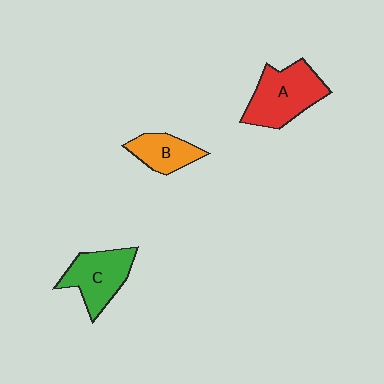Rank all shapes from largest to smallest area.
From largest to smallest: A (red), C (green), B (orange).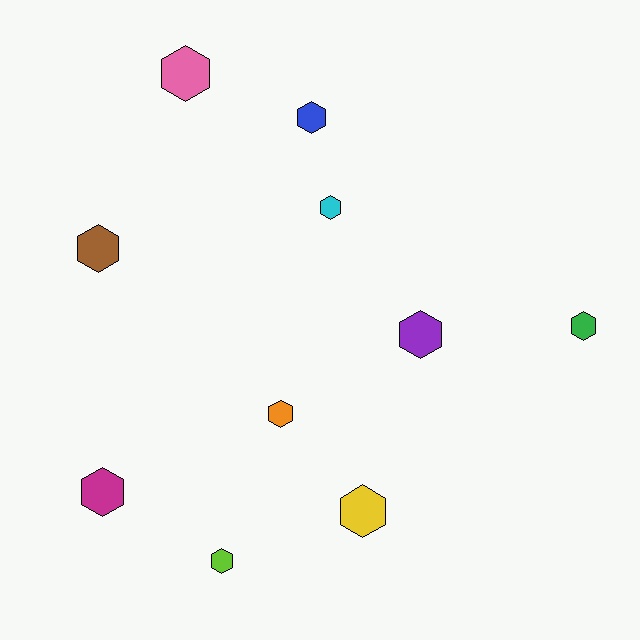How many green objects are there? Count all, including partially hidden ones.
There is 1 green object.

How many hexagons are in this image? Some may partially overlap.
There are 10 hexagons.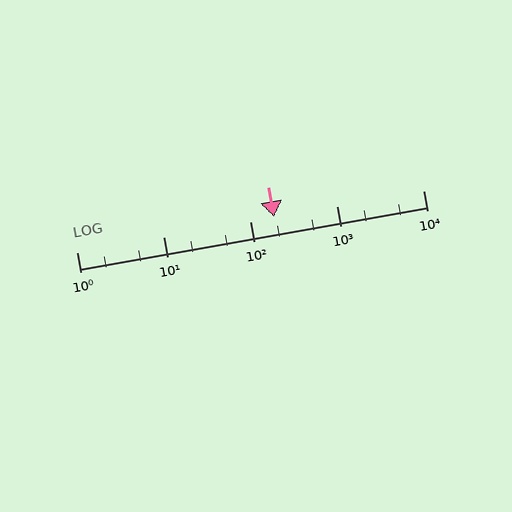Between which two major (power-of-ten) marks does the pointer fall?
The pointer is between 100 and 1000.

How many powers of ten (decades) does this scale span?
The scale spans 4 decades, from 1 to 10000.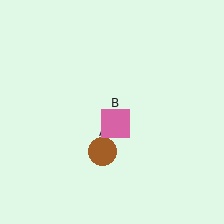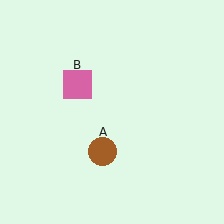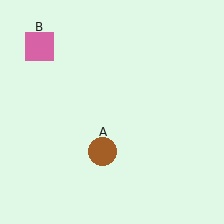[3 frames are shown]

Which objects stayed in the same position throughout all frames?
Brown circle (object A) remained stationary.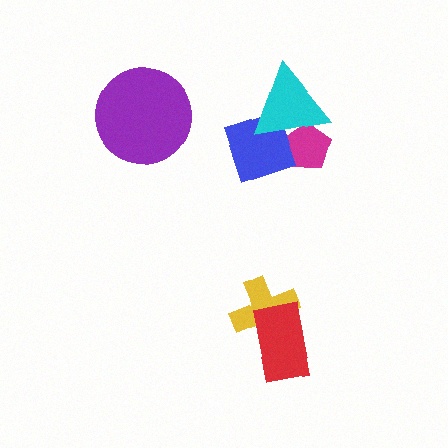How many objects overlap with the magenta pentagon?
2 objects overlap with the magenta pentagon.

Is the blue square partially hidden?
Yes, it is partially covered by another shape.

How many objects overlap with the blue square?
2 objects overlap with the blue square.